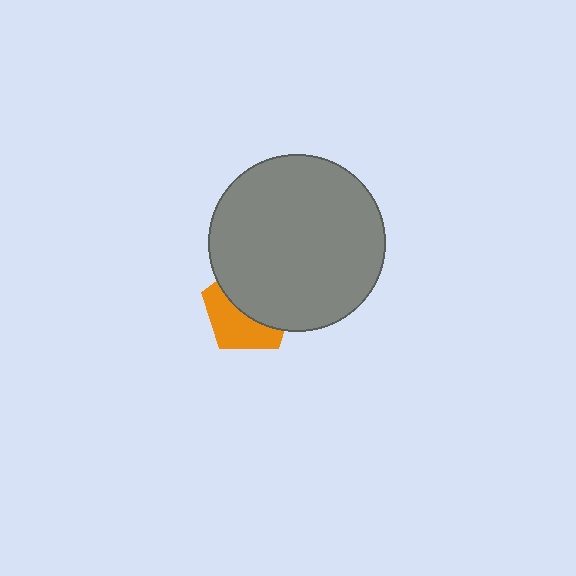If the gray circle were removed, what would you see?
You would see the complete orange pentagon.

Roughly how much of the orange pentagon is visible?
About half of it is visible (roughly 45%).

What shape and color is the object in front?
The object in front is a gray circle.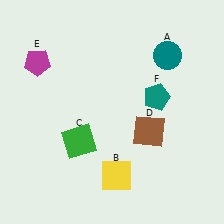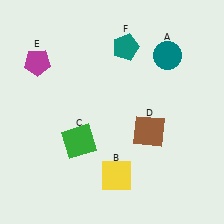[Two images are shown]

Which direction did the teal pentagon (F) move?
The teal pentagon (F) moved up.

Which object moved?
The teal pentagon (F) moved up.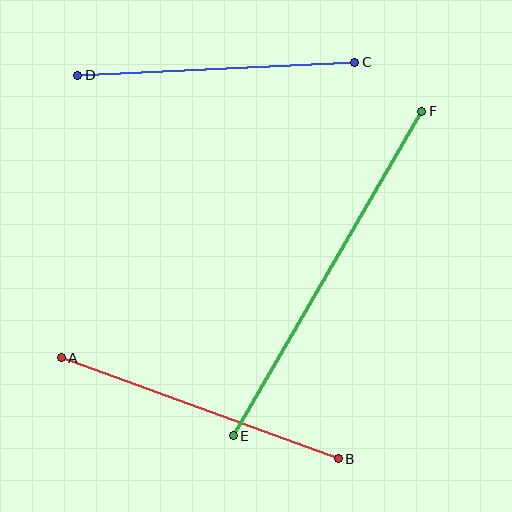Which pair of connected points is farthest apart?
Points E and F are farthest apart.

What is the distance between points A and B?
The distance is approximately 295 pixels.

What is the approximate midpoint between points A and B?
The midpoint is at approximately (200, 408) pixels.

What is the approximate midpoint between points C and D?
The midpoint is at approximately (216, 69) pixels.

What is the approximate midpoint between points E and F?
The midpoint is at approximately (327, 274) pixels.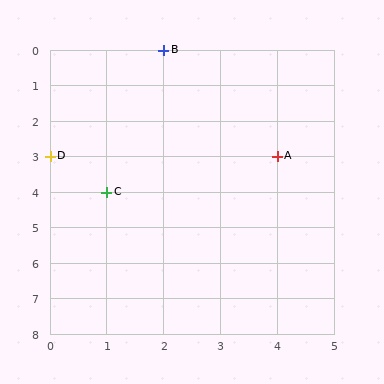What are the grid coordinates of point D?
Point D is at grid coordinates (0, 3).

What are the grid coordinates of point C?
Point C is at grid coordinates (1, 4).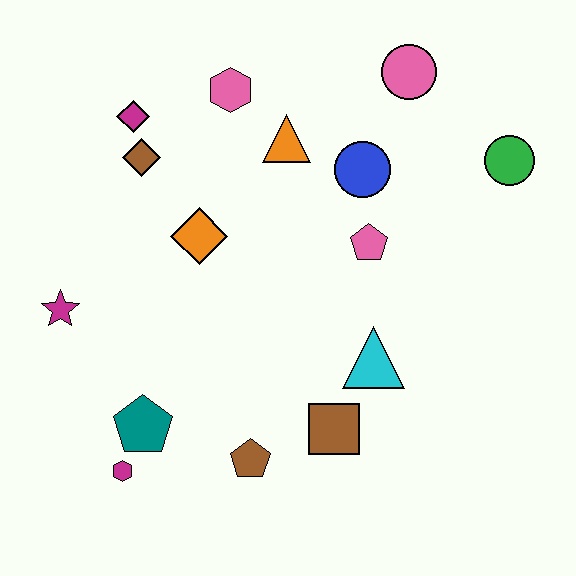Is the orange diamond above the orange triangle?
No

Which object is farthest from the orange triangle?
The magenta hexagon is farthest from the orange triangle.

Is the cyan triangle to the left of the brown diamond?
No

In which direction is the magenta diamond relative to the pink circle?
The magenta diamond is to the left of the pink circle.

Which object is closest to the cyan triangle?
The brown square is closest to the cyan triangle.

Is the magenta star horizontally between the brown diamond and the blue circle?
No